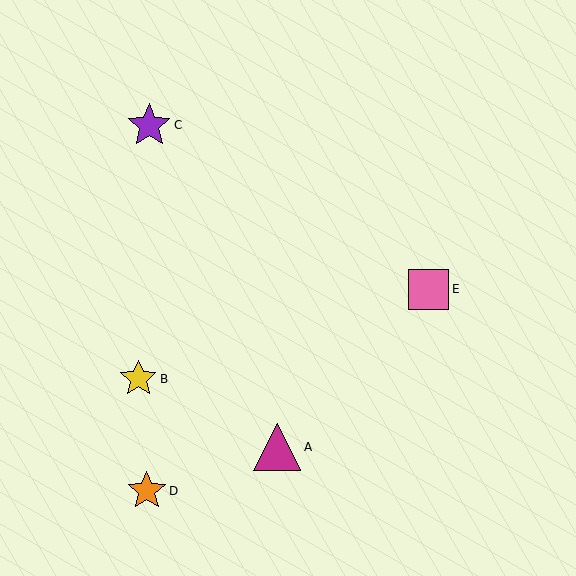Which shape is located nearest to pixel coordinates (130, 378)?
The yellow star (labeled B) at (138, 379) is nearest to that location.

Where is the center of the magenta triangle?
The center of the magenta triangle is at (277, 447).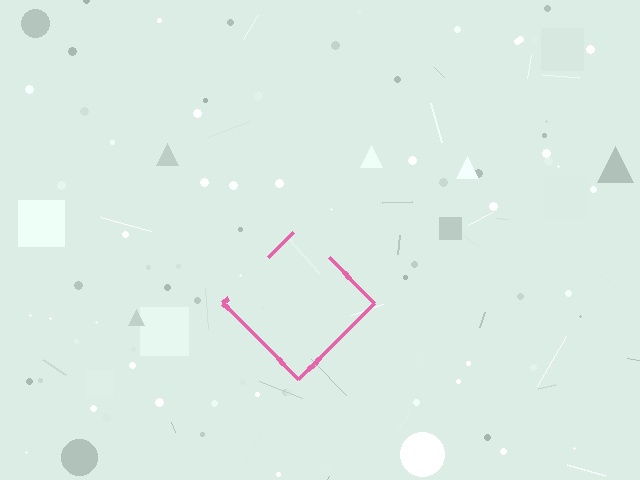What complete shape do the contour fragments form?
The contour fragments form a diamond.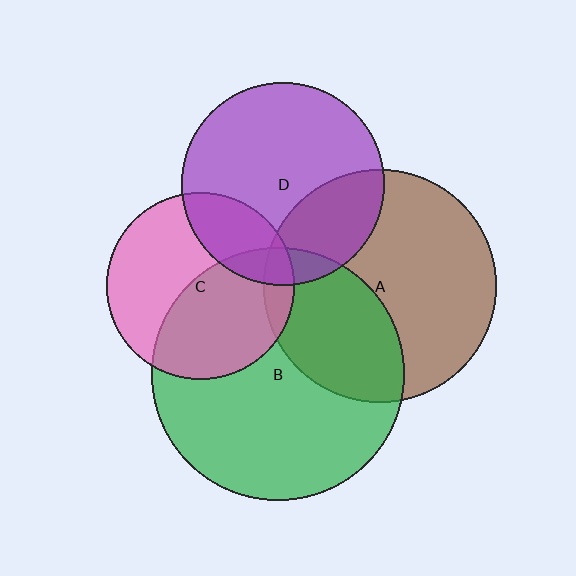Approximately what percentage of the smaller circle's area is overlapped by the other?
Approximately 50%.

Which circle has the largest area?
Circle B (green).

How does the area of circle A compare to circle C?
Approximately 1.5 times.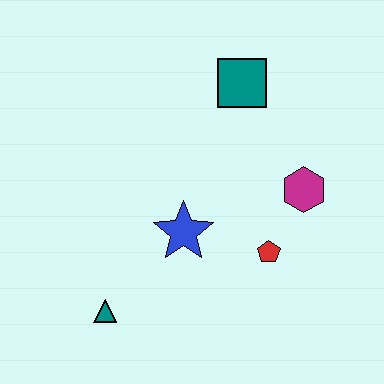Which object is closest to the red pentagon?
The magenta hexagon is closest to the red pentagon.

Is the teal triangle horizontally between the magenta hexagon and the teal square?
No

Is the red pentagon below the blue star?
Yes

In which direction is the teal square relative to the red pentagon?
The teal square is above the red pentagon.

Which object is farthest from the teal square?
The teal triangle is farthest from the teal square.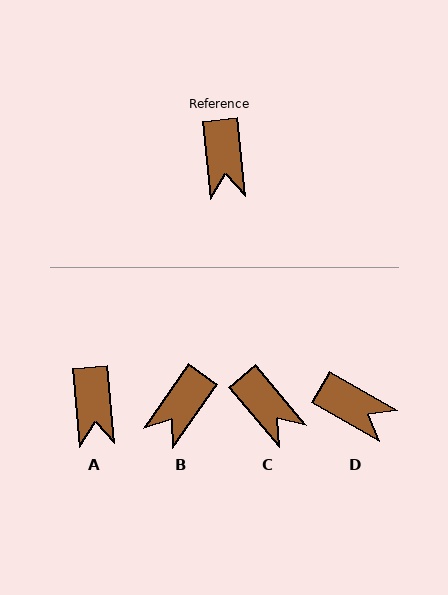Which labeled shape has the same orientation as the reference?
A.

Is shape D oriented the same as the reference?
No, it is off by about 55 degrees.